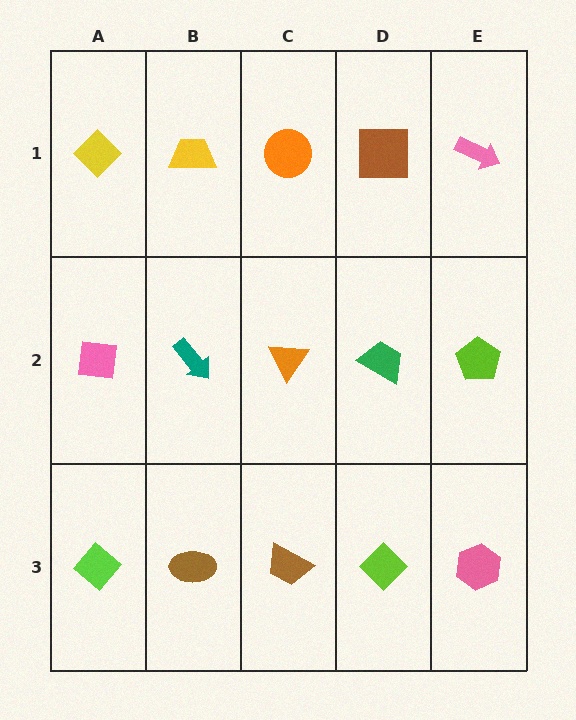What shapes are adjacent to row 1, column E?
A lime pentagon (row 2, column E), a brown square (row 1, column D).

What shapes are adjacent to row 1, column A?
A pink square (row 2, column A), a yellow trapezoid (row 1, column B).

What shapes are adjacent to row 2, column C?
An orange circle (row 1, column C), a brown trapezoid (row 3, column C), a teal arrow (row 2, column B), a green trapezoid (row 2, column D).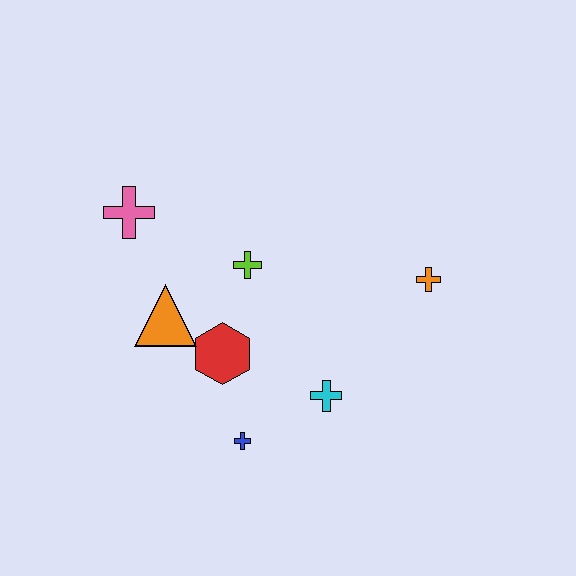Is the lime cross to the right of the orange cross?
No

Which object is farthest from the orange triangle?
The orange cross is farthest from the orange triangle.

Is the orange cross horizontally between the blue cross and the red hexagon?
No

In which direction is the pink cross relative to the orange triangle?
The pink cross is above the orange triangle.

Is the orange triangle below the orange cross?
Yes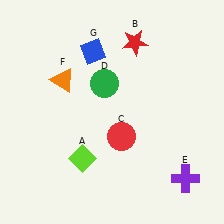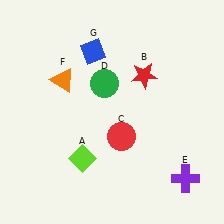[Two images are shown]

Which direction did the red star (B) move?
The red star (B) moved down.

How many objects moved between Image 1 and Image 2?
1 object moved between the two images.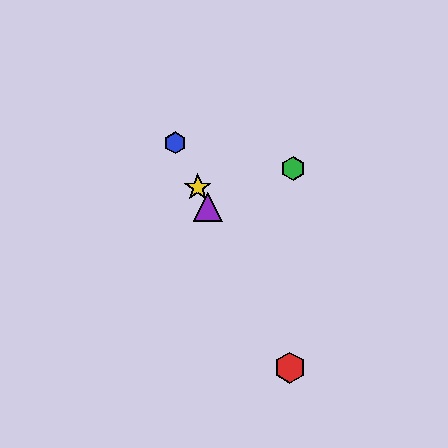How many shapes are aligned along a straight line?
4 shapes (the red hexagon, the blue hexagon, the yellow star, the purple triangle) are aligned along a straight line.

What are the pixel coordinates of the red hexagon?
The red hexagon is at (290, 368).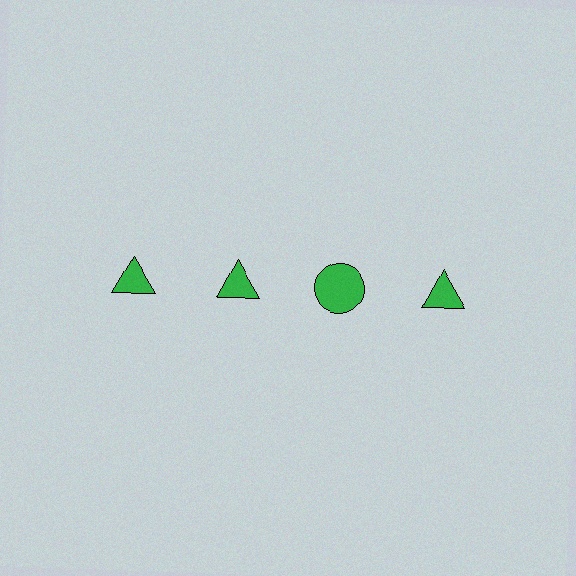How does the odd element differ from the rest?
It has a different shape: circle instead of triangle.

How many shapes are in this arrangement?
There are 4 shapes arranged in a grid pattern.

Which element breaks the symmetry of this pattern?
The green circle in the top row, center column breaks the symmetry. All other shapes are green triangles.